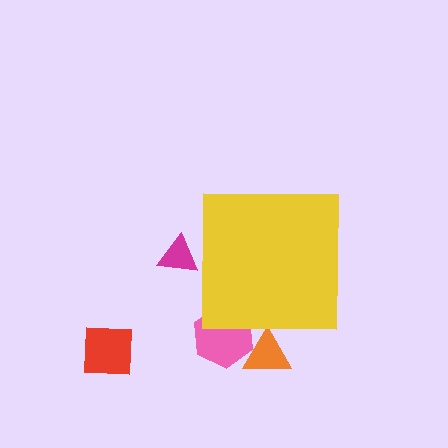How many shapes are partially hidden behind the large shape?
3 shapes are partially hidden.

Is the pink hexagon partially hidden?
Yes, the pink hexagon is partially hidden behind the yellow square.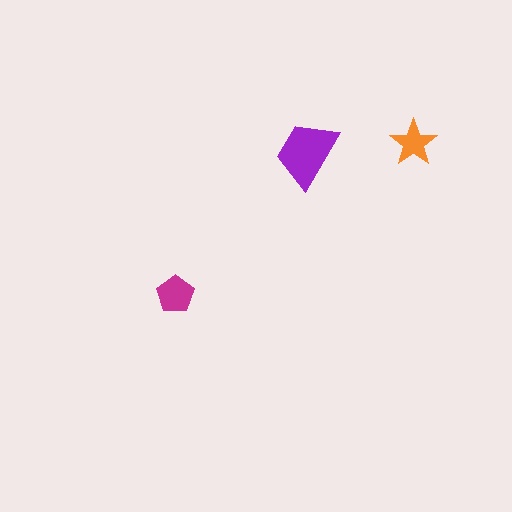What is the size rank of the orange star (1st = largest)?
3rd.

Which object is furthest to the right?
The orange star is rightmost.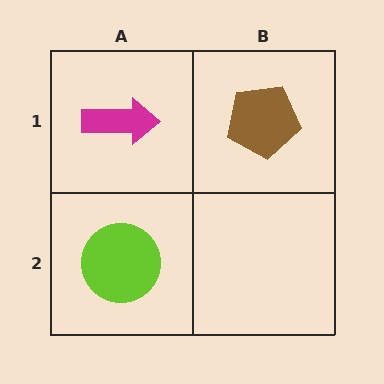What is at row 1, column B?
A brown pentagon.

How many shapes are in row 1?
2 shapes.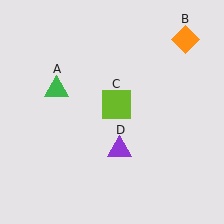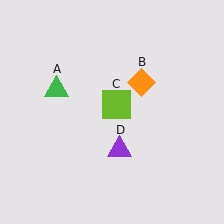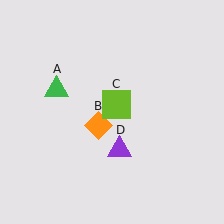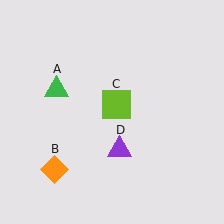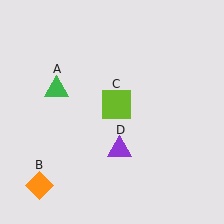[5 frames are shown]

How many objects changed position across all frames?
1 object changed position: orange diamond (object B).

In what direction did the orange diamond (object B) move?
The orange diamond (object B) moved down and to the left.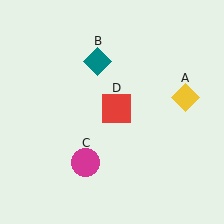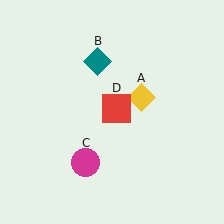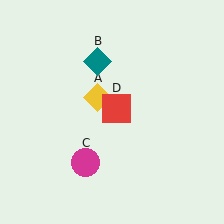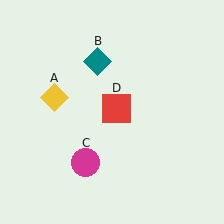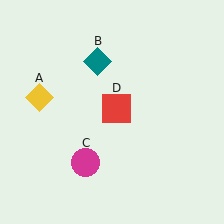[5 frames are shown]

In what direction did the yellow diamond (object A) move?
The yellow diamond (object A) moved left.